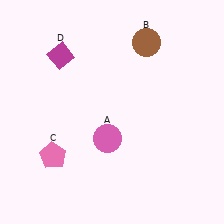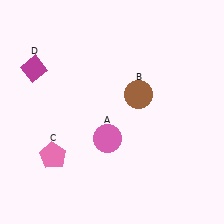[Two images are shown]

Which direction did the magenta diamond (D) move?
The magenta diamond (D) moved left.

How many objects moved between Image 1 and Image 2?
2 objects moved between the two images.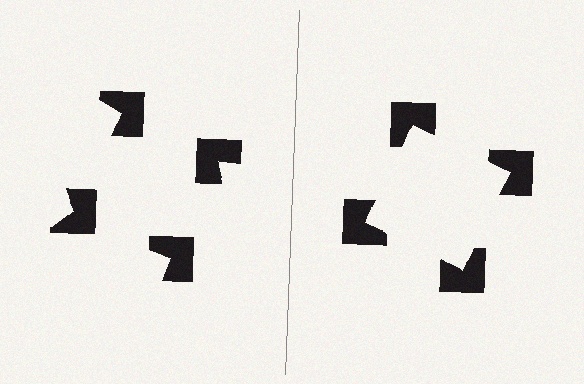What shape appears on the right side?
An illusory square.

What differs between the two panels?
The notched squares are positioned identically on both sides; only the wedge orientations differ. On the right they align to a square; on the left they are misaligned.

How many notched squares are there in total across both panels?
8 — 4 on each side.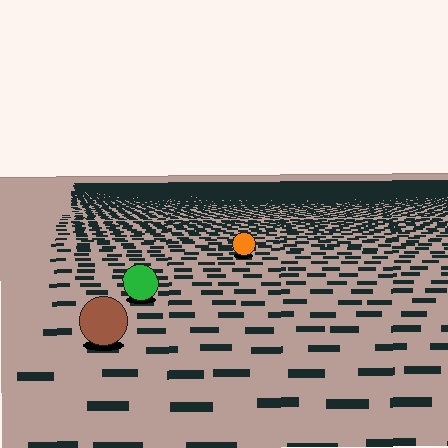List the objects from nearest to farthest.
From nearest to farthest: the brown circle, the green circle, the orange circle.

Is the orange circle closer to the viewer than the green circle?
No. The green circle is closer — you can tell from the texture gradient: the ground texture is coarser near it.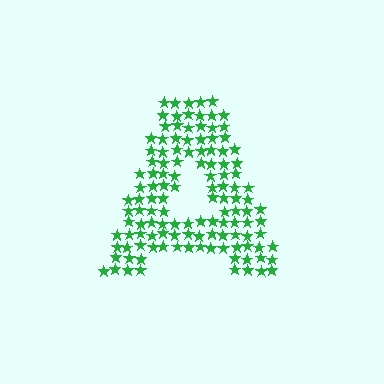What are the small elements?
The small elements are stars.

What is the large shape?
The large shape is the letter A.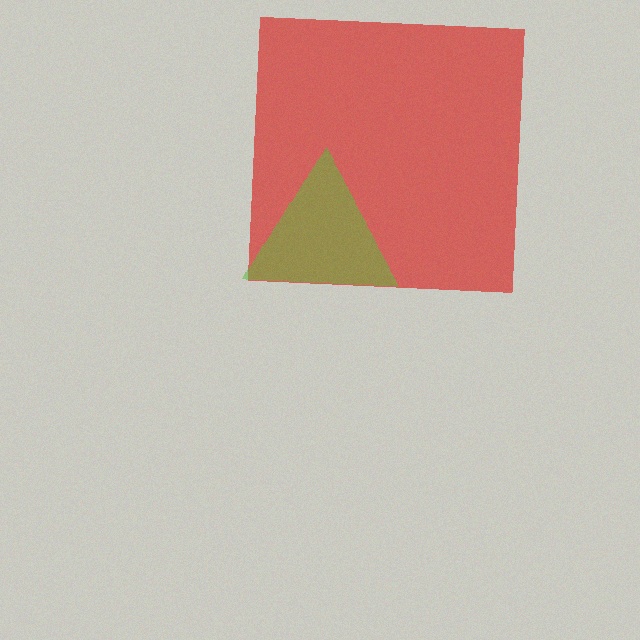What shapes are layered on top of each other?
The layered shapes are: a red square, a lime triangle.